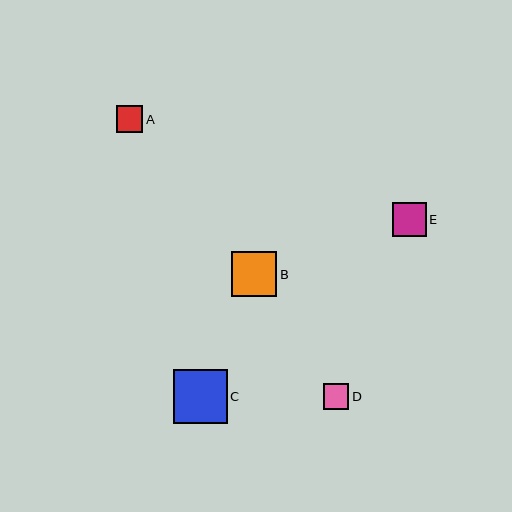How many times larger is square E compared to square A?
Square E is approximately 1.3 times the size of square A.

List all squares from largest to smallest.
From largest to smallest: C, B, E, A, D.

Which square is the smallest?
Square D is the smallest with a size of approximately 26 pixels.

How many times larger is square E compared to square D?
Square E is approximately 1.3 times the size of square D.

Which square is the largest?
Square C is the largest with a size of approximately 54 pixels.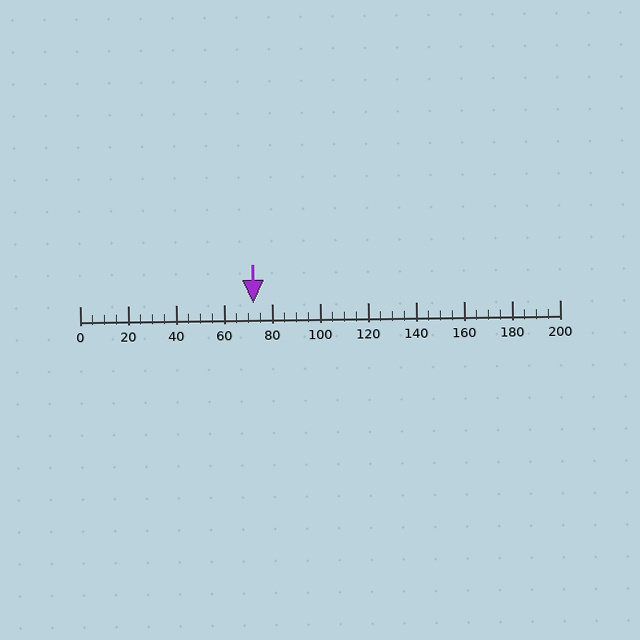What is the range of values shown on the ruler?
The ruler shows values from 0 to 200.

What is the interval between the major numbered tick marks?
The major tick marks are spaced 20 units apart.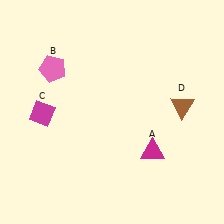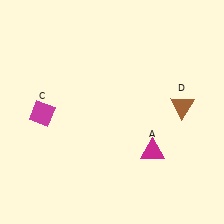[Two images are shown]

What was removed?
The pink pentagon (B) was removed in Image 2.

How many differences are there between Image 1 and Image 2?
There is 1 difference between the two images.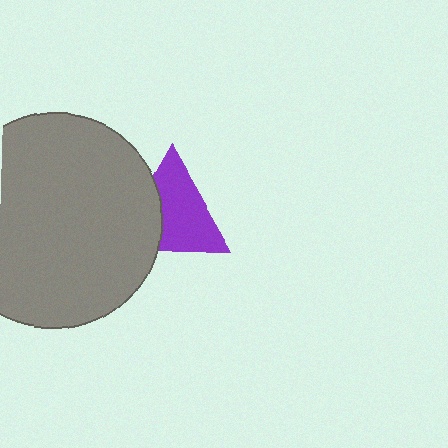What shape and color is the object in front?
The object in front is a gray circle.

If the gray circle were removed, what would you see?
You would see the complete purple triangle.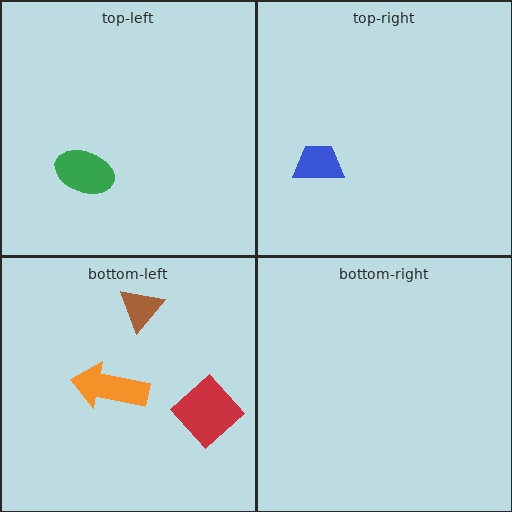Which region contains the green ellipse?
The top-left region.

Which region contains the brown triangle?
The bottom-left region.